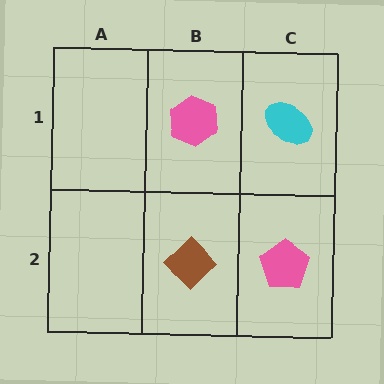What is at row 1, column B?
A pink hexagon.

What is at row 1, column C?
A cyan ellipse.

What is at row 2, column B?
A brown diamond.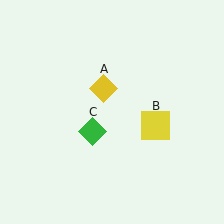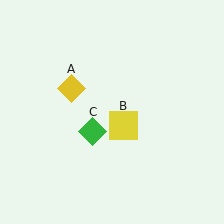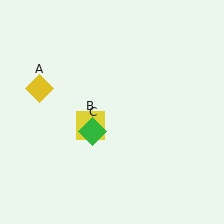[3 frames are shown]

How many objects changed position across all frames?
2 objects changed position: yellow diamond (object A), yellow square (object B).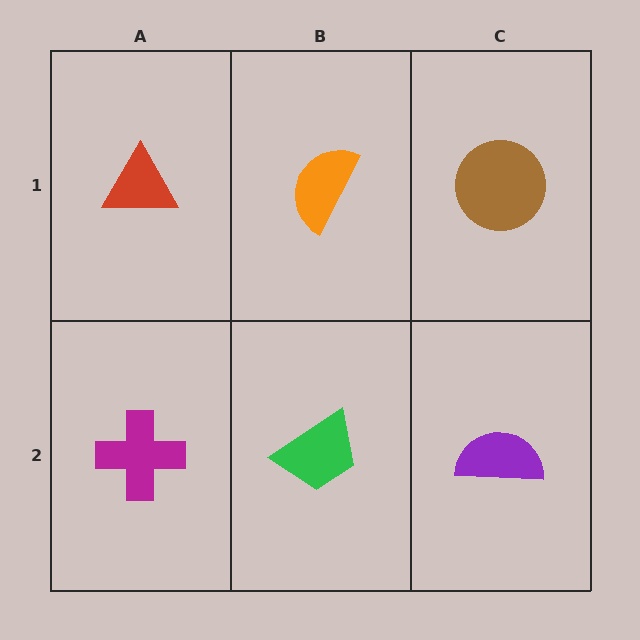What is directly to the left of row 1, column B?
A red triangle.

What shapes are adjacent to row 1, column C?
A purple semicircle (row 2, column C), an orange semicircle (row 1, column B).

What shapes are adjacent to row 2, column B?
An orange semicircle (row 1, column B), a magenta cross (row 2, column A), a purple semicircle (row 2, column C).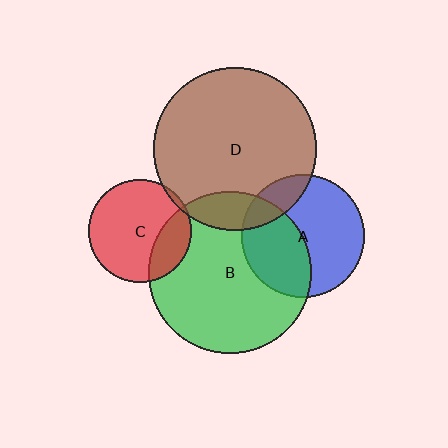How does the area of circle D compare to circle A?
Approximately 1.8 times.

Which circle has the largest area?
Circle D (brown).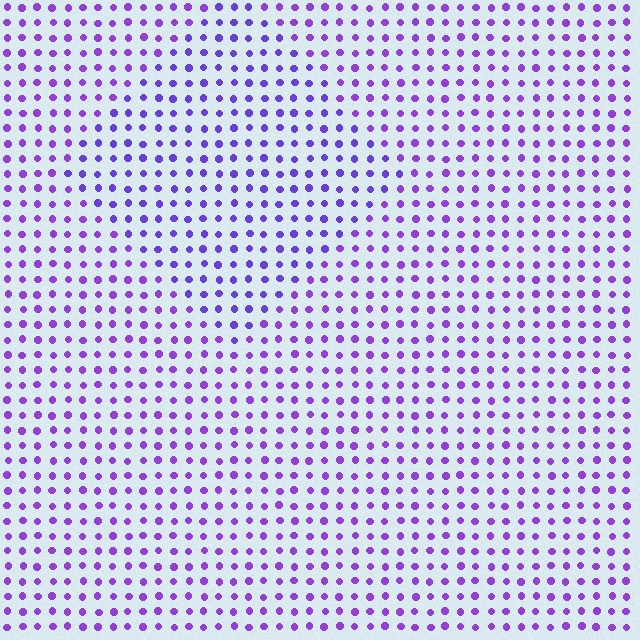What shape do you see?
I see a diamond.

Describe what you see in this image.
The image is filled with small purple elements in a uniform arrangement. A diamond-shaped region is visible where the elements are tinted to a slightly different hue, forming a subtle color boundary.